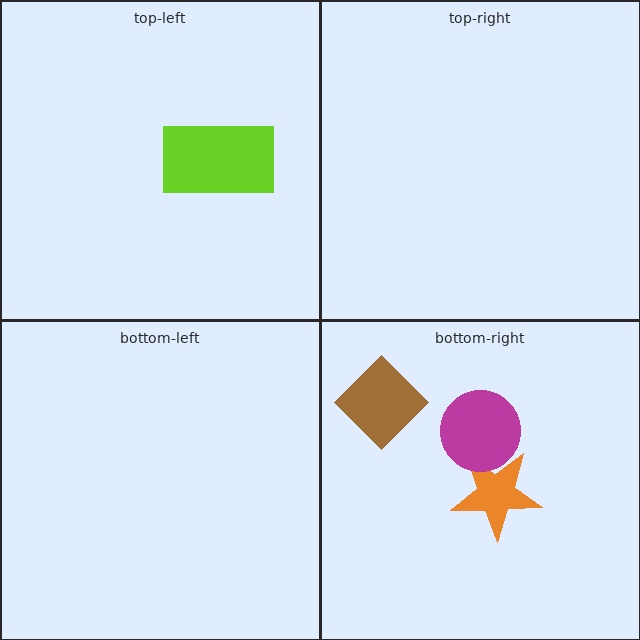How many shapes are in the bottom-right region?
3.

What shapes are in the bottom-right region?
The orange star, the brown diamond, the magenta circle.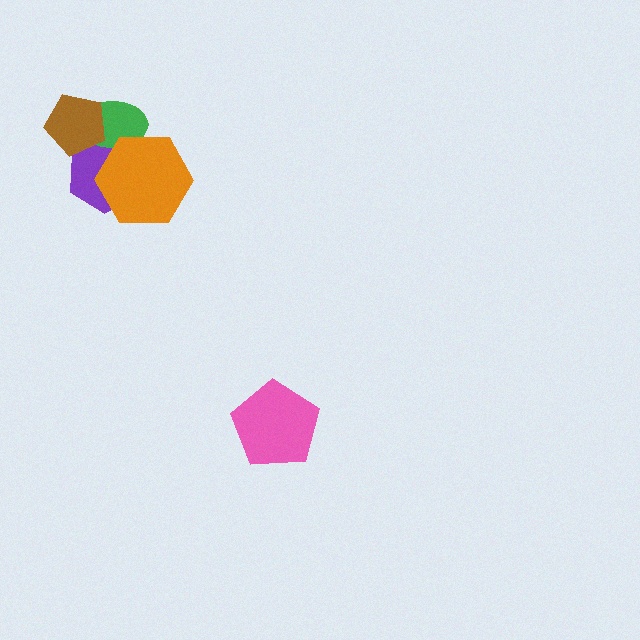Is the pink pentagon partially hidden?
No, no other shape covers it.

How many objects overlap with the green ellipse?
3 objects overlap with the green ellipse.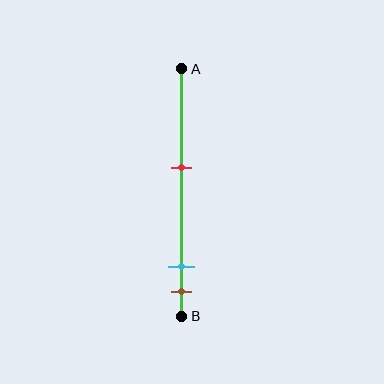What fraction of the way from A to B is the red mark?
The red mark is approximately 40% (0.4) of the way from A to B.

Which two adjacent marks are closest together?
The cyan and brown marks are the closest adjacent pair.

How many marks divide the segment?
There are 3 marks dividing the segment.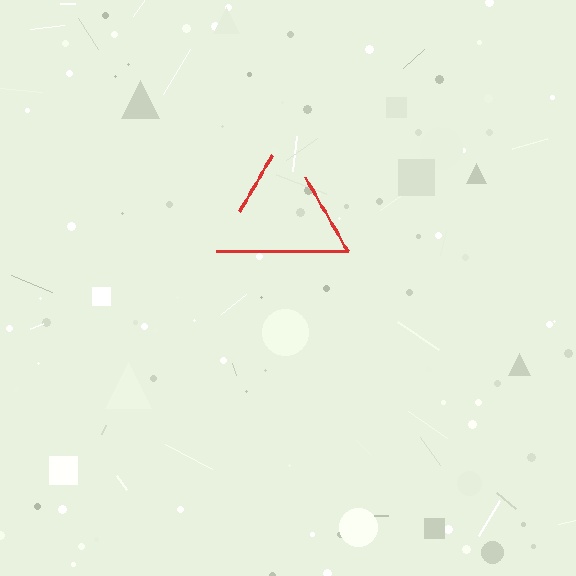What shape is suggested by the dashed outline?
The dashed outline suggests a triangle.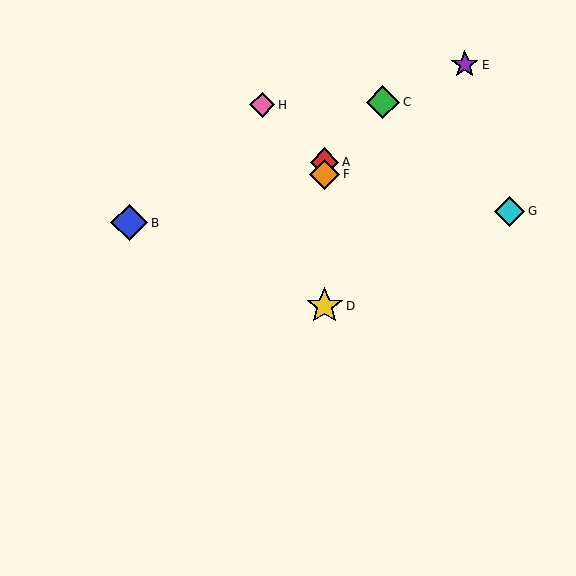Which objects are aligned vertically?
Objects A, D, F are aligned vertically.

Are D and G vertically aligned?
No, D is at x≈325 and G is at x≈510.